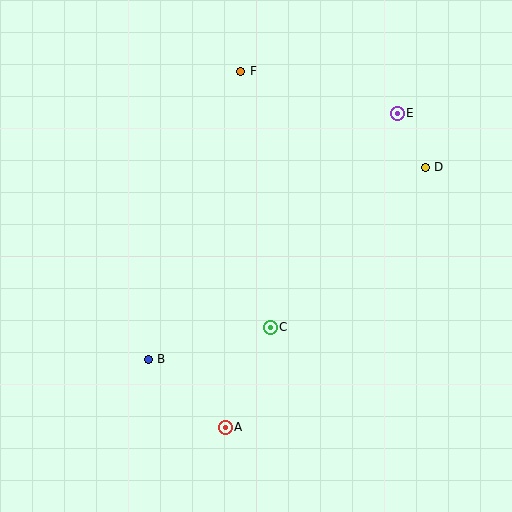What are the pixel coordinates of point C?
Point C is at (270, 327).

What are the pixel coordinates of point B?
Point B is at (148, 359).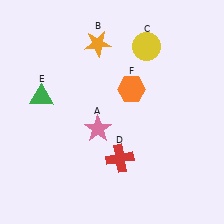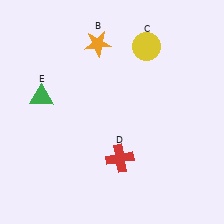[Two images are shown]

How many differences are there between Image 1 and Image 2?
There are 2 differences between the two images.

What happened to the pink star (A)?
The pink star (A) was removed in Image 2. It was in the bottom-left area of Image 1.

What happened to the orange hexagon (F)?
The orange hexagon (F) was removed in Image 2. It was in the top-right area of Image 1.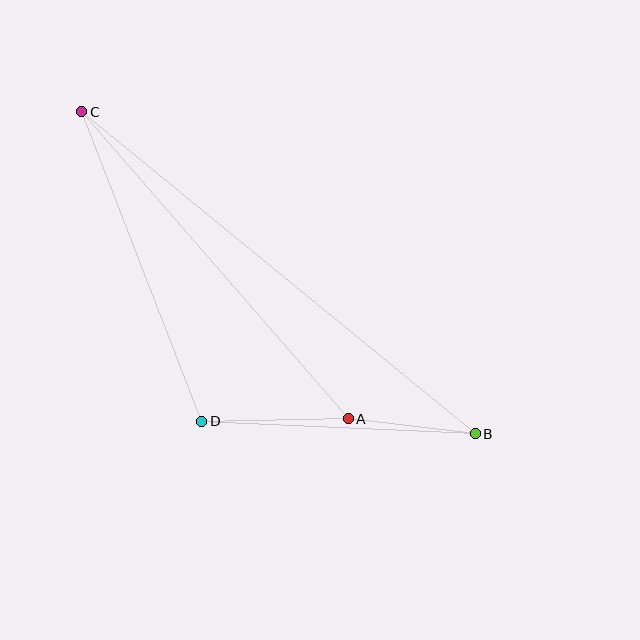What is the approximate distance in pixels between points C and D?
The distance between C and D is approximately 332 pixels.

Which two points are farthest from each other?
Points B and C are farthest from each other.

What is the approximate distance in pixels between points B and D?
The distance between B and D is approximately 274 pixels.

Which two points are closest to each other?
Points A and B are closest to each other.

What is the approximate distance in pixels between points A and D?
The distance between A and D is approximately 147 pixels.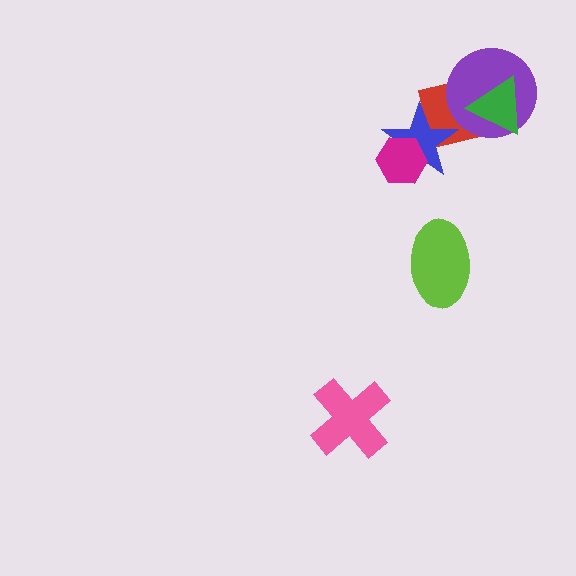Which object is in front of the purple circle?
The green triangle is in front of the purple circle.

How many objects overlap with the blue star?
2 objects overlap with the blue star.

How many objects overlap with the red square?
3 objects overlap with the red square.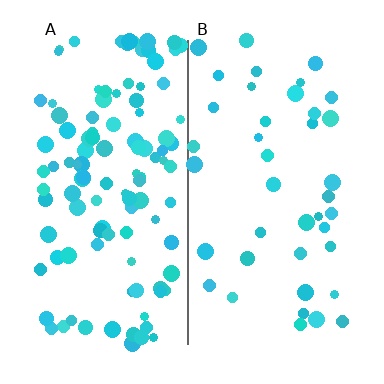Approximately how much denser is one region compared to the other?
Approximately 2.7× — region A over region B.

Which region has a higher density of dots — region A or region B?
A (the left).